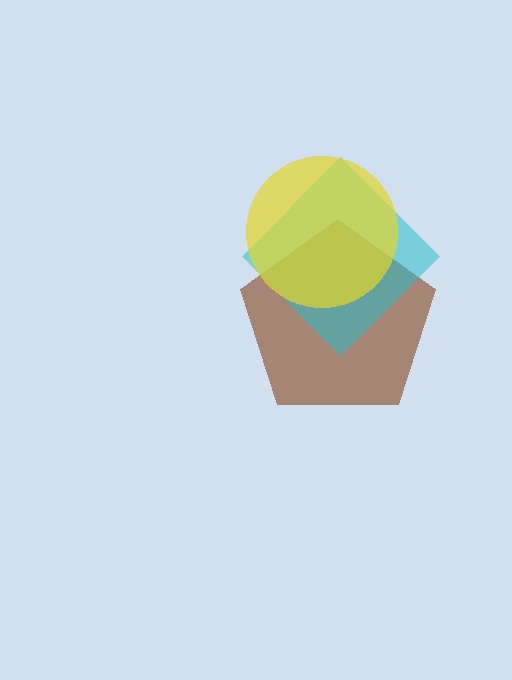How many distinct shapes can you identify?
There are 3 distinct shapes: a brown pentagon, a cyan diamond, a yellow circle.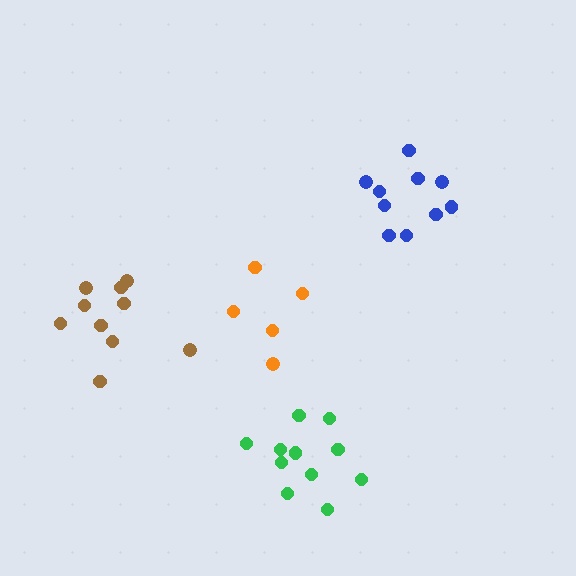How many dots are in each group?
Group 1: 10 dots, Group 2: 11 dots, Group 3: 10 dots, Group 4: 5 dots (36 total).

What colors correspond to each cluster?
The clusters are colored: brown, green, blue, orange.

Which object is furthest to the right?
The blue cluster is rightmost.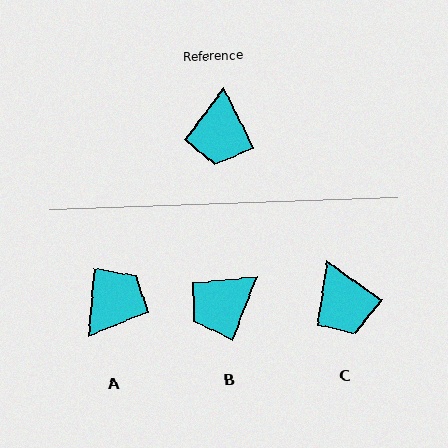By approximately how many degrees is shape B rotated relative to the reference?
Approximately 48 degrees clockwise.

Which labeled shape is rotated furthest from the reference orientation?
A, about 148 degrees away.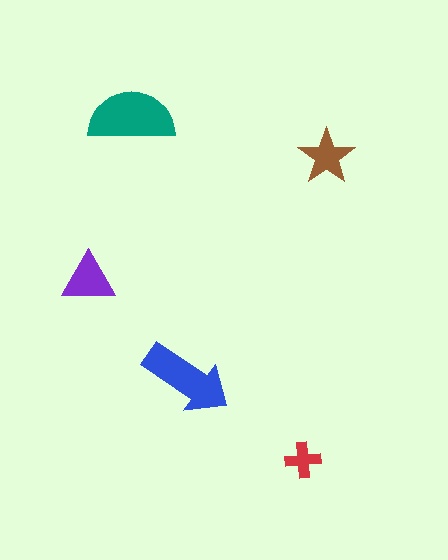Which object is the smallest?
The red cross.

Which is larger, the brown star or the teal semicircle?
The teal semicircle.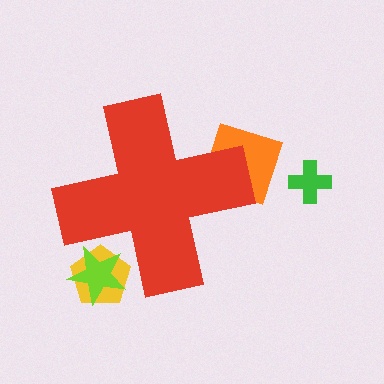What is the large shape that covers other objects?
A red cross.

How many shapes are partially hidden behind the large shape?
3 shapes are partially hidden.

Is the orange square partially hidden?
Yes, the orange square is partially hidden behind the red cross.